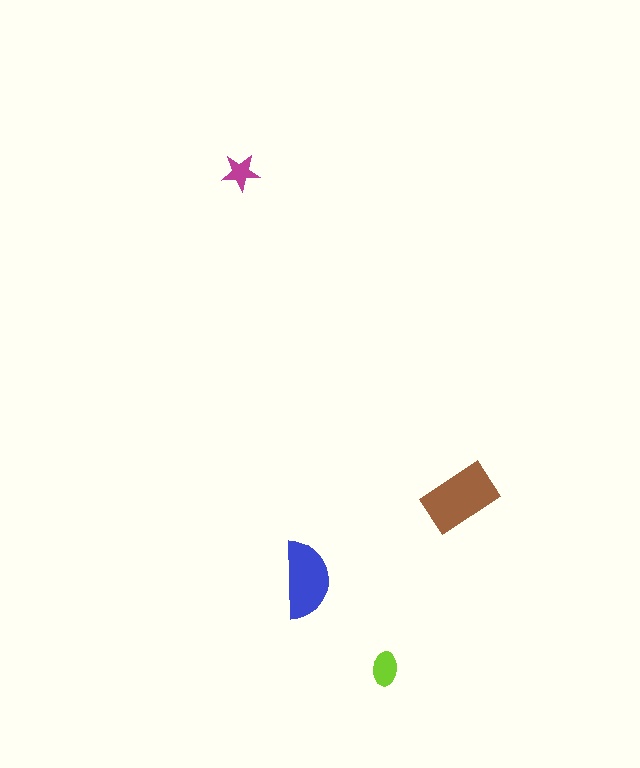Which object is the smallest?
The magenta star.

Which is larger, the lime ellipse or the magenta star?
The lime ellipse.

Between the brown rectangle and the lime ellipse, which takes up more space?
The brown rectangle.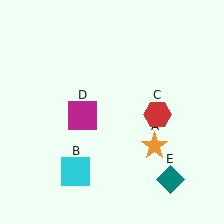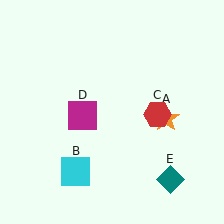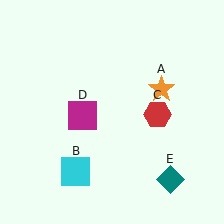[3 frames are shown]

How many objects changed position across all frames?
1 object changed position: orange star (object A).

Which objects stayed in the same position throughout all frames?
Cyan square (object B) and red hexagon (object C) and magenta square (object D) and teal diamond (object E) remained stationary.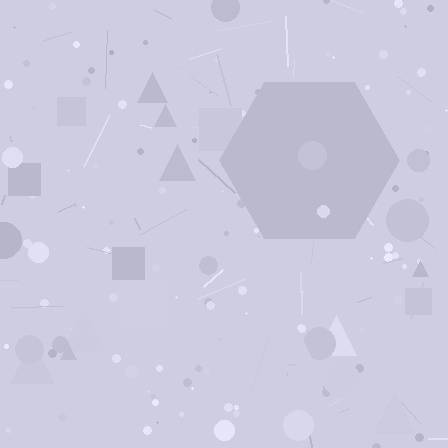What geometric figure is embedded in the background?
A hexagon is embedded in the background.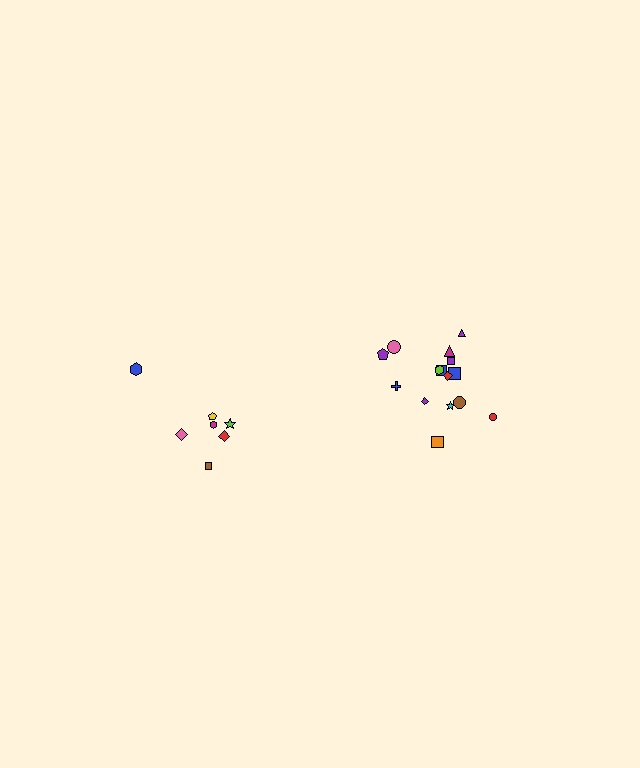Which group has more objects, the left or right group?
The right group.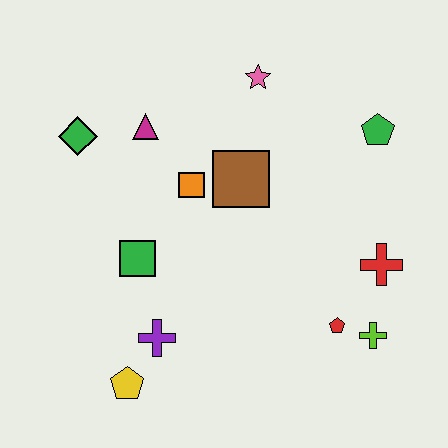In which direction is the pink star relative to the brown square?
The pink star is above the brown square.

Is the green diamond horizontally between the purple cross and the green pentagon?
No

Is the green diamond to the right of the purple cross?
No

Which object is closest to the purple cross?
The yellow pentagon is closest to the purple cross.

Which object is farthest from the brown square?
The yellow pentagon is farthest from the brown square.